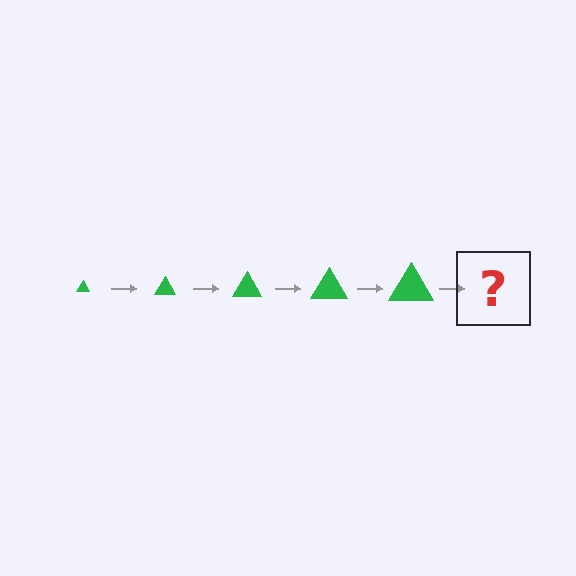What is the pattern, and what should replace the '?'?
The pattern is that the triangle gets progressively larger each step. The '?' should be a green triangle, larger than the previous one.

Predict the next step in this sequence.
The next step is a green triangle, larger than the previous one.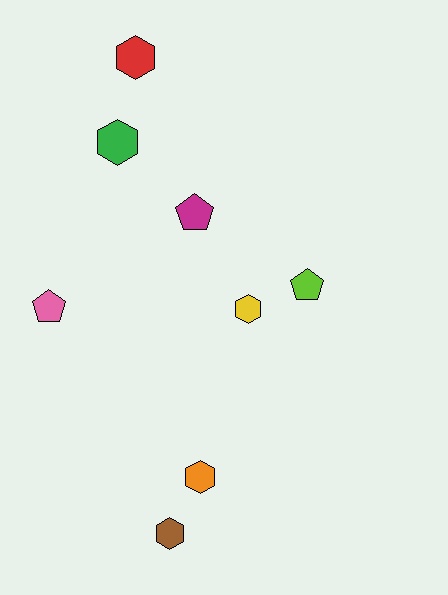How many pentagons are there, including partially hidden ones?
There are 3 pentagons.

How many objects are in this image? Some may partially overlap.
There are 8 objects.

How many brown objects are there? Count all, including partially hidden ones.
There is 1 brown object.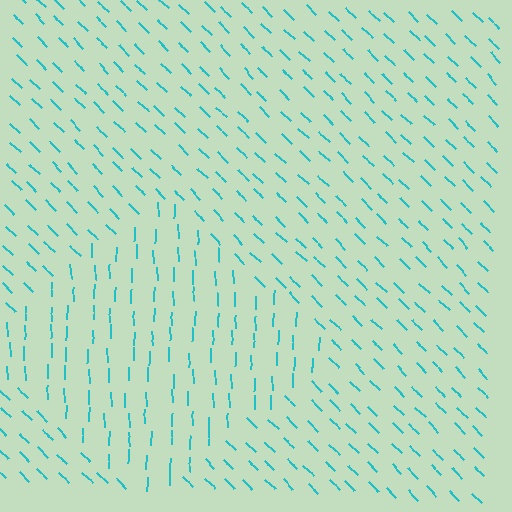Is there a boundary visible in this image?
Yes, there is a texture boundary formed by a change in line orientation.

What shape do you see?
I see a diamond.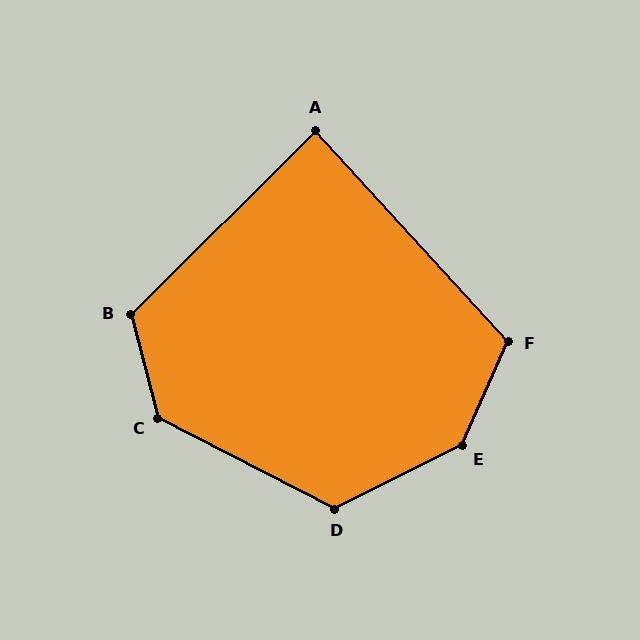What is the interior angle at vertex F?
Approximately 114 degrees (obtuse).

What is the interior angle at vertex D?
Approximately 126 degrees (obtuse).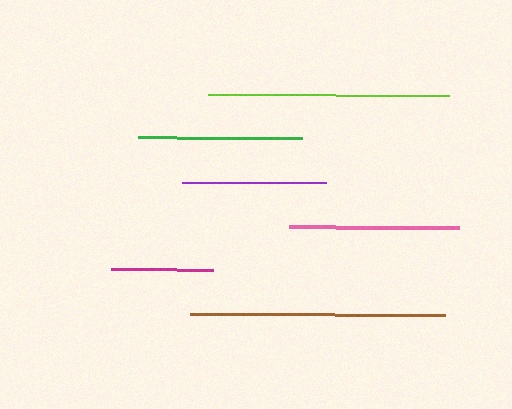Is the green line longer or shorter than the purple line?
The green line is longer than the purple line.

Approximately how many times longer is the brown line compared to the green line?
The brown line is approximately 1.6 times the length of the green line.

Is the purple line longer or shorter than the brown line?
The brown line is longer than the purple line.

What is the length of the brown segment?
The brown segment is approximately 255 pixels long.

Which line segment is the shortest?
The magenta line is the shortest at approximately 102 pixels.